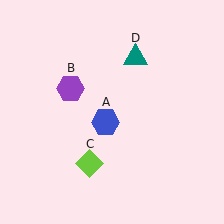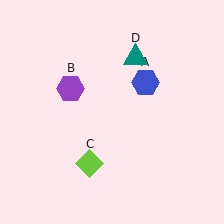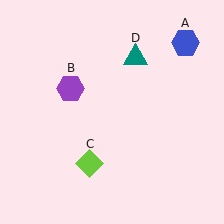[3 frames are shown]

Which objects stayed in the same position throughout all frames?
Purple hexagon (object B) and lime diamond (object C) and teal triangle (object D) remained stationary.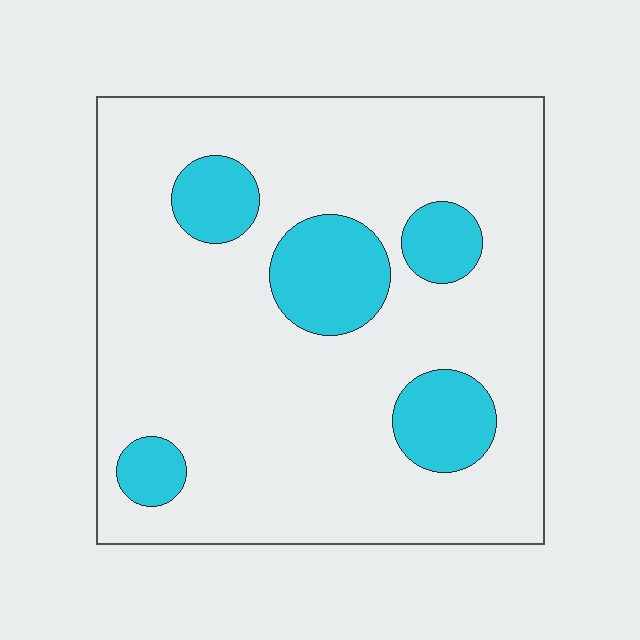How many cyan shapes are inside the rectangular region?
5.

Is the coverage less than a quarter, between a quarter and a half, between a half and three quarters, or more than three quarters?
Less than a quarter.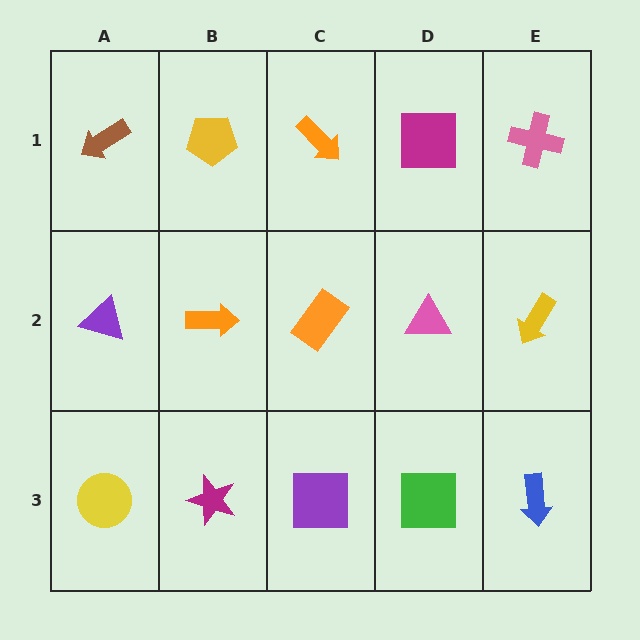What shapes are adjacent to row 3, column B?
An orange arrow (row 2, column B), a yellow circle (row 3, column A), a purple square (row 3, column C).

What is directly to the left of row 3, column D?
A purple square.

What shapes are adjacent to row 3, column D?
A pink triangle (row 2, column D), a purple square (row 3, column C), a blue arrow (row 3, column E).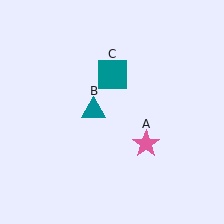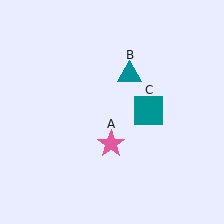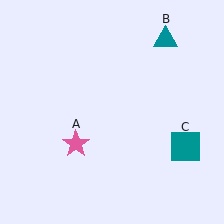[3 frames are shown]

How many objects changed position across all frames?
3 objects changed position: pink star (object A), teal triangle (object B), teal square (object C).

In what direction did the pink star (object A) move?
The pink star (object A) moved left.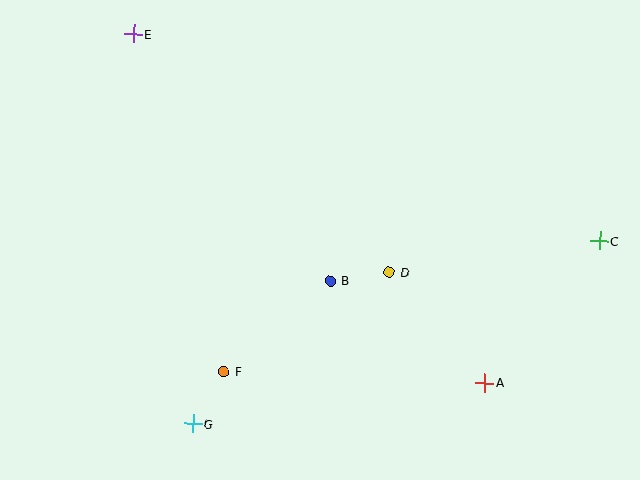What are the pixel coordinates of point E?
Point E is at (134, 34).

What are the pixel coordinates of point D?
Point D is at (389, 272).